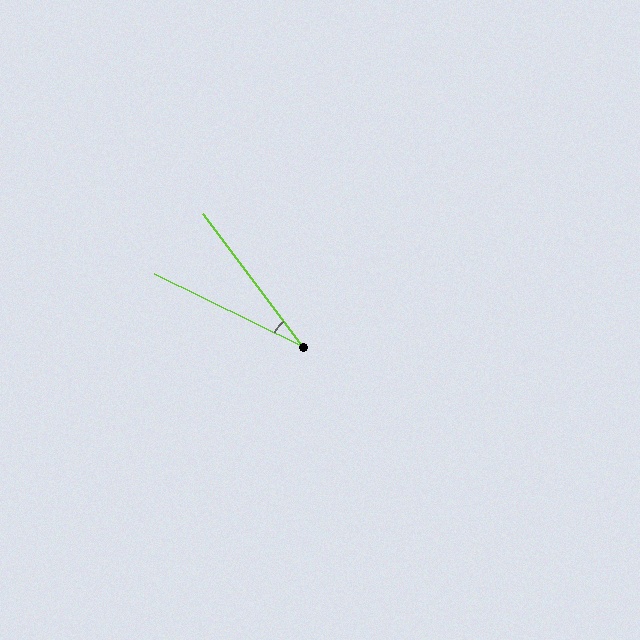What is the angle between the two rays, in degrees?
Approximately 27 degrees.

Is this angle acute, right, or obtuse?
It is acute.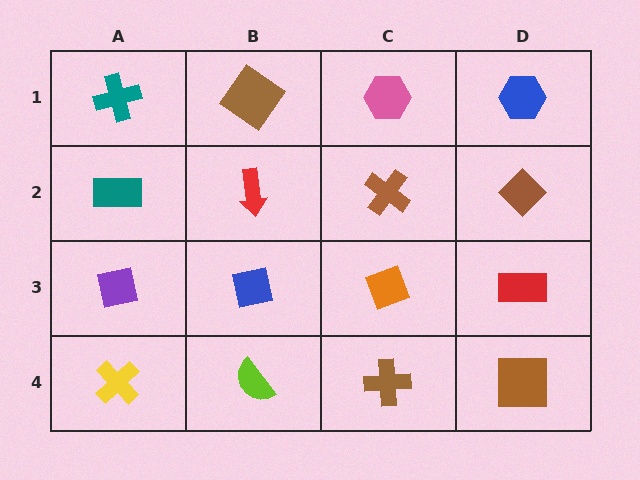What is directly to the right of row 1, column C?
A blue hexagon.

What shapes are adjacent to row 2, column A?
A teal cross (row 1, column A), a purple square (row 3, column A), a red arrow (row 2, column B).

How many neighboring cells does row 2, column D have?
3.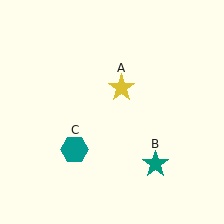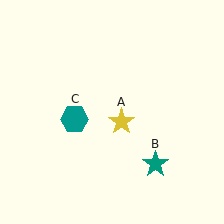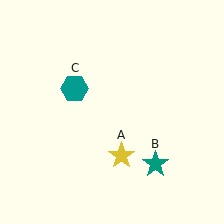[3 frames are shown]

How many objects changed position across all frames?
2 objects changed position: yellow star (object A), teal hexagon (object C).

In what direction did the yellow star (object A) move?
The yellow star (object A) moved down.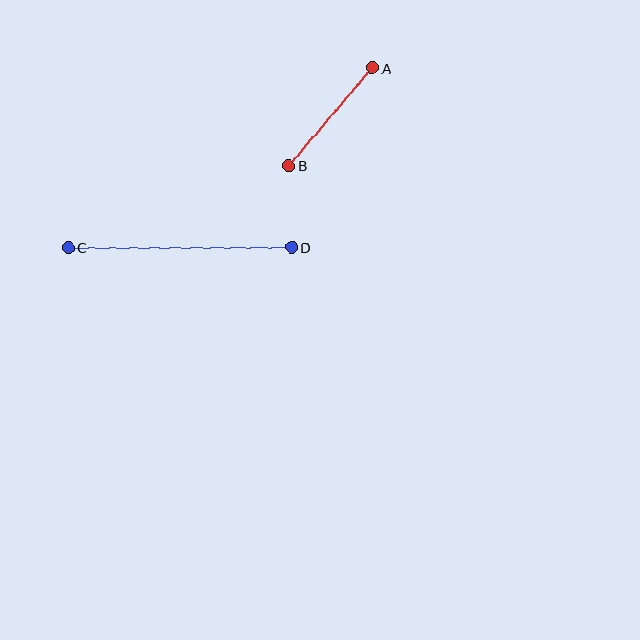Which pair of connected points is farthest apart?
Points C and D are farthest apart.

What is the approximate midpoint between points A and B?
The midpoint is at approximately (330, 117) pixels.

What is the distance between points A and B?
The distance is approximately 128 pixels.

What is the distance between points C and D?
The distance is approximately 223 pixels.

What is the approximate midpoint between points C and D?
The midpoint is at approximately (180, 248) pixels.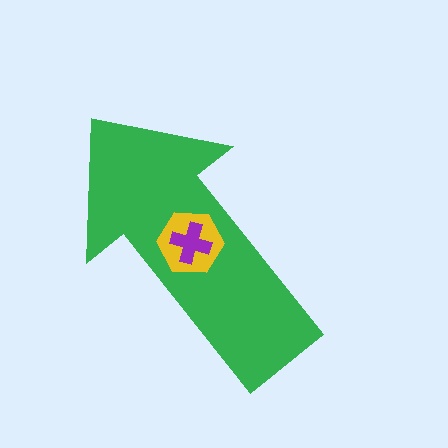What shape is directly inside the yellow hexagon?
The purple cross.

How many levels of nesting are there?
3.